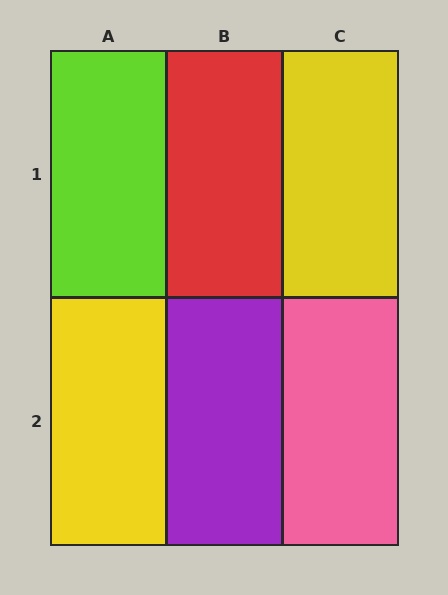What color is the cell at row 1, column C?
Yellow.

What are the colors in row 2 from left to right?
Yellow, purple, pink.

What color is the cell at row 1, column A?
Lime.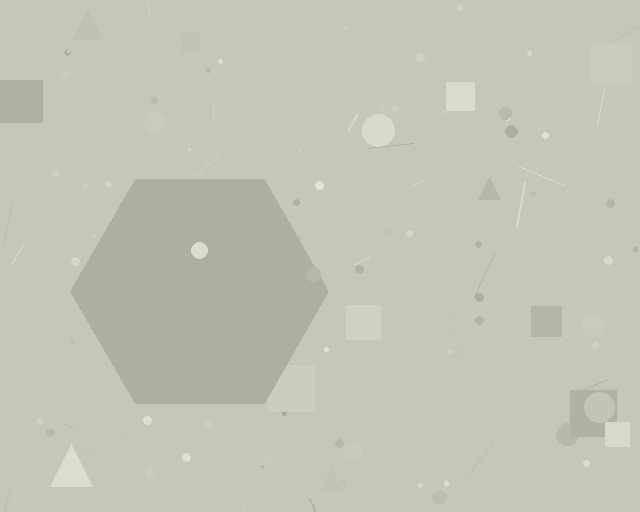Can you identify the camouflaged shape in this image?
The camouflaged shape is a hexagon.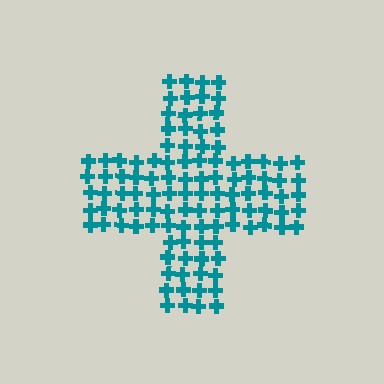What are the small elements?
The small elements are crosses.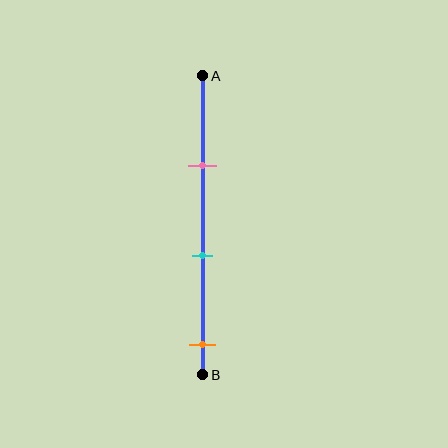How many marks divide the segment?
There are 3 marks dividing the segment.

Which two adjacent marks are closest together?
The pink and cyan marks are the closest adjacent pair.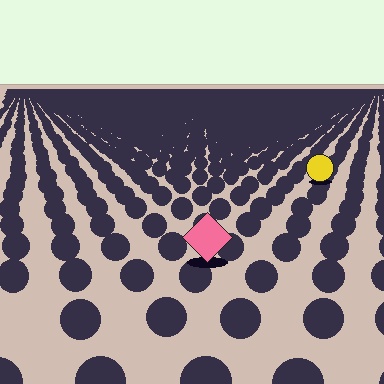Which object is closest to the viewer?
The pink diamond is closest. The texture marks near it are larger and more spread out.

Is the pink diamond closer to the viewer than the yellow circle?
Yes. The pink diamond is closer — you can tell from the texture gradient: the ground texture is coarser near it.